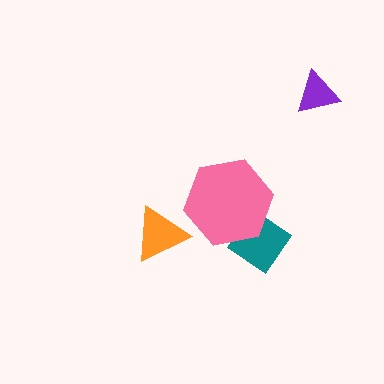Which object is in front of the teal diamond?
The pink hexagon is in front of the teal diamond.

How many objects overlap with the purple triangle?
0 objects overlap with the purple triangle.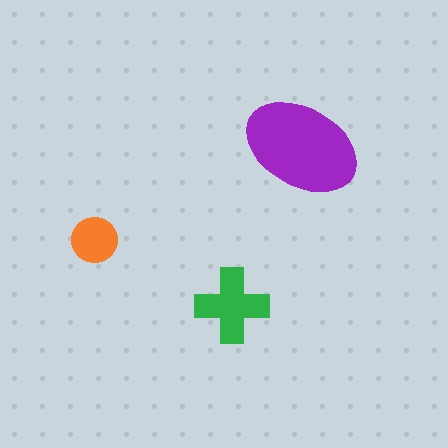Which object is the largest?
The purple ellipse.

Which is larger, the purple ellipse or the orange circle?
The purple ellipse.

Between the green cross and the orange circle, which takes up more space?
The green cross.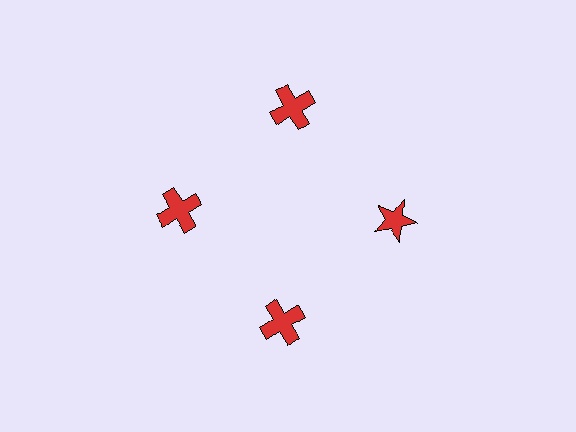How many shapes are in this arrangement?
There are 4 shapes arranged in a ring pattern.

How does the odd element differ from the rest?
It has a different shape: star instead of cross.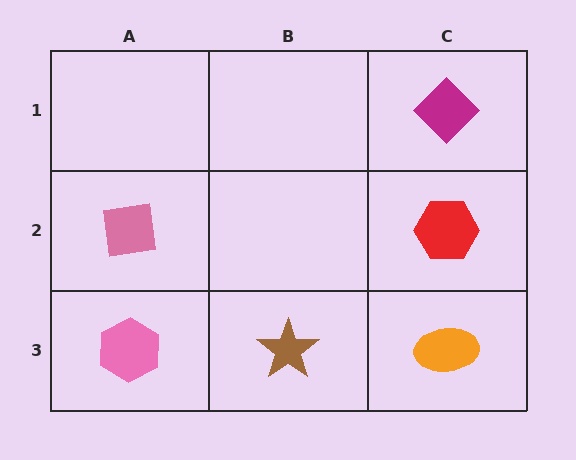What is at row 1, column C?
A magenta diamond.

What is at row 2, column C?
A red hexagon.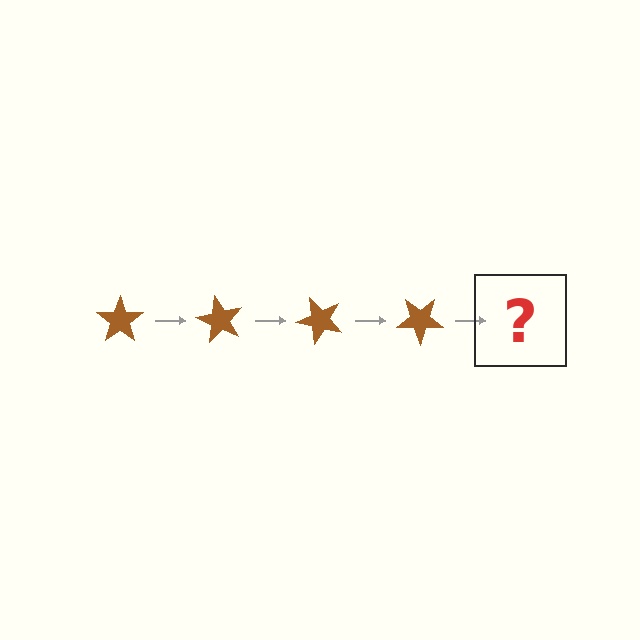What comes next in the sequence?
The next element should be a brown star rotated 240 degrees.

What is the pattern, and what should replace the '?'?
The pattern is that the star rotates 60 degrees each step. The '?' should be a brown star rotated 240 degrees.